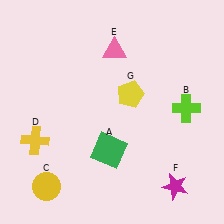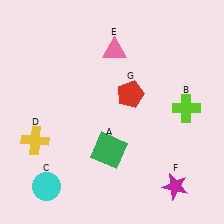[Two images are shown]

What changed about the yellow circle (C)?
In Image 1, C is yellow. In Image 2, it changed to cyan.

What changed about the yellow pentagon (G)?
In Image 1, G is yellow. In Image 2, it changed to red.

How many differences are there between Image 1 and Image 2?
There are 2 differences between the two images.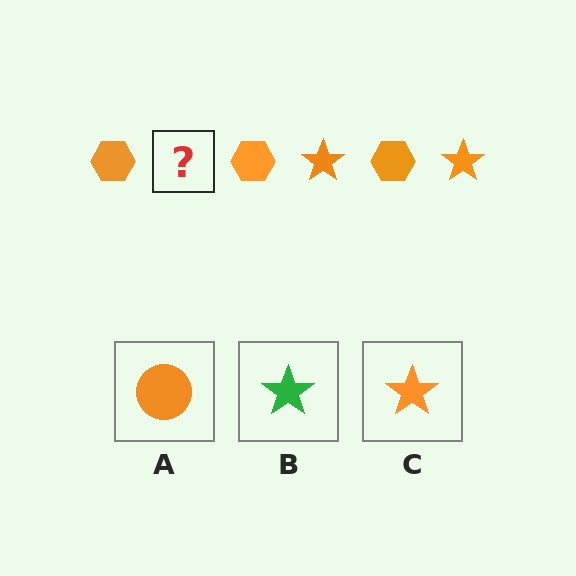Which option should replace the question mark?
Option C.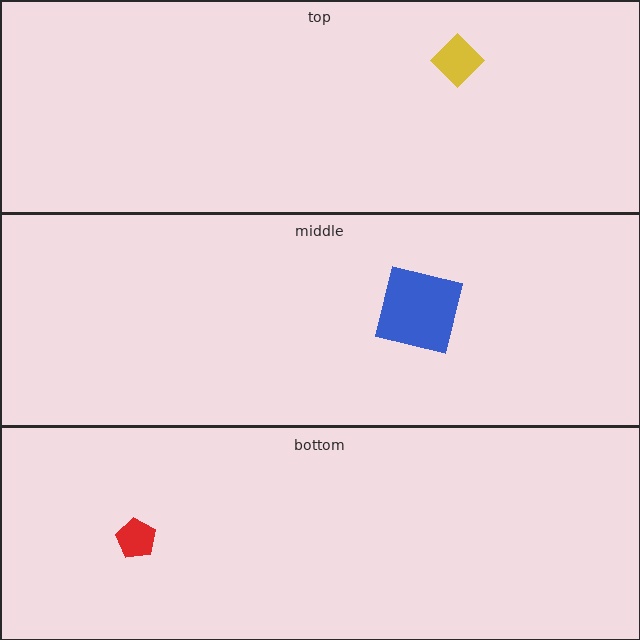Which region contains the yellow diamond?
The top region.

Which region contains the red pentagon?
The bottom region.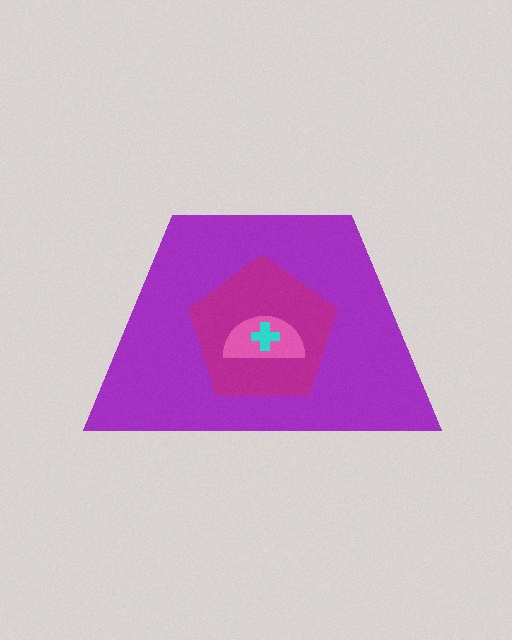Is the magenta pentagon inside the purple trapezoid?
Yes.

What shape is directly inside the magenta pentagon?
The pink semicircle.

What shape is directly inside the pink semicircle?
The cyan cross.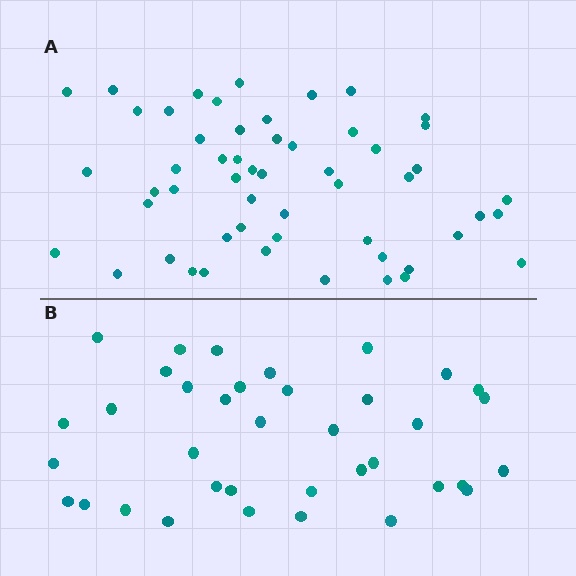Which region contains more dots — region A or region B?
Region A (the top region) has more dots.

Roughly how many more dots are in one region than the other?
Region A has approximately 15 more dots than region B.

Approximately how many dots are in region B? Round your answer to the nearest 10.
About 40 dots. (The exact count is 37, which rounds to 40.)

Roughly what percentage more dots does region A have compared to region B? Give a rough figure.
About 45% more.